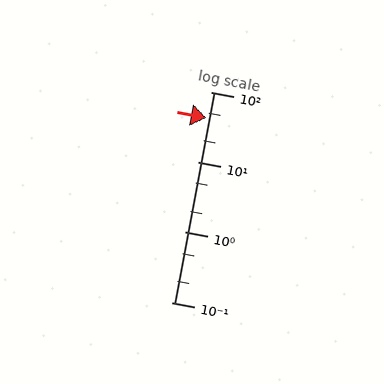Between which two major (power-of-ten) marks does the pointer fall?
The pointer is between 10 and 100.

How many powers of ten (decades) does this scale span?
The scale spans 3 decades, from 0.1 to 100.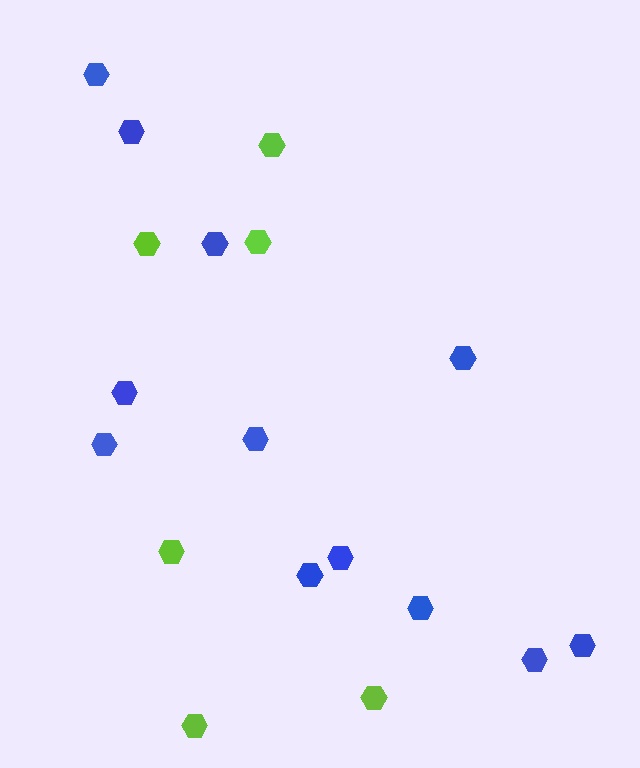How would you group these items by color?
There are 2 groups: one group of blue hexagons (12) and one group of lime hexagons (6).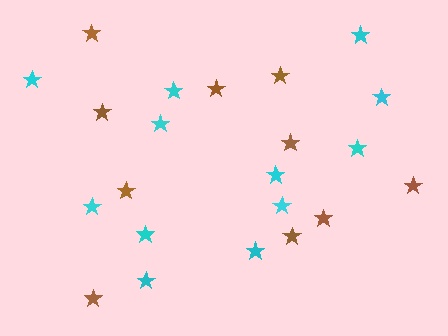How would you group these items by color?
There are 2 groups: one group of cyan stars (12) and one group of brown stars (10).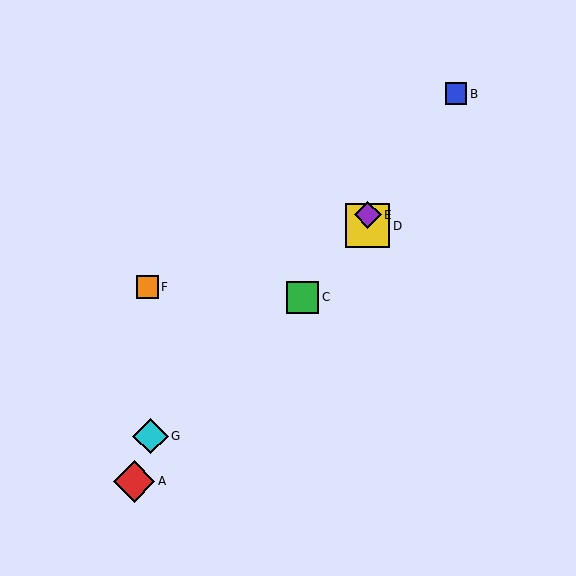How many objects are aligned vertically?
2 objects (D, E) are aligned vertically.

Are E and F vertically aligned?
No, E is at x≈368 and F is at x≈147.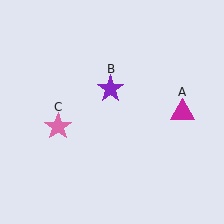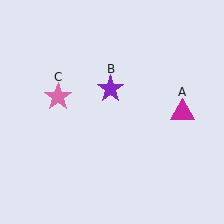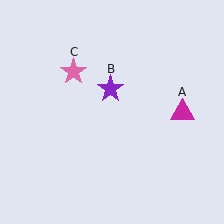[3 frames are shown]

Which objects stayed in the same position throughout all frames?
Magenta triangle (object A) and purple star (object B) remained stationary.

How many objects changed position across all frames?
1 object changed position: pink star (object C).